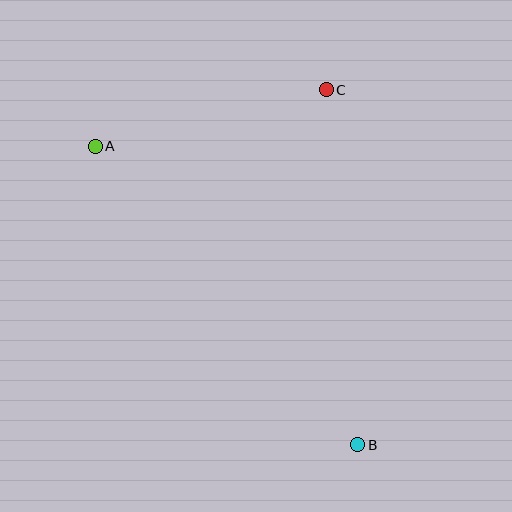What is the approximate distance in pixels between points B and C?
The distance between B and C is approximately 356 pixels.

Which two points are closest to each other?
Points A and C are closest to each other.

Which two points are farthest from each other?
Points A and B are farthest from each other.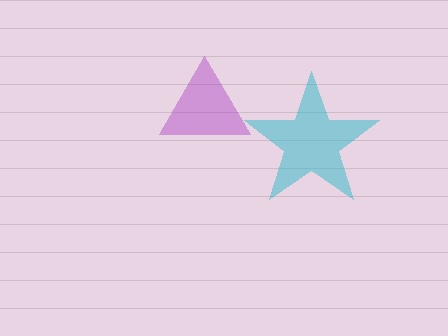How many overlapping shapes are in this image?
There are 2 overlapping shapes in the image.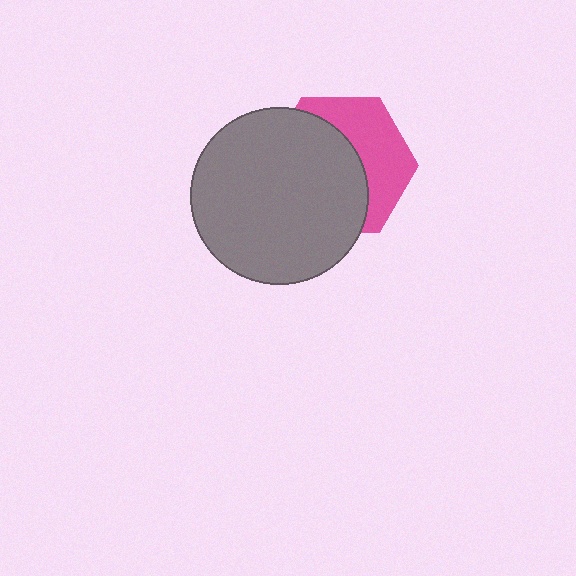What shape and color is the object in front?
The object in front is a gray circle.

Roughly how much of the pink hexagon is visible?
A small part of it is visible (roughly 41%).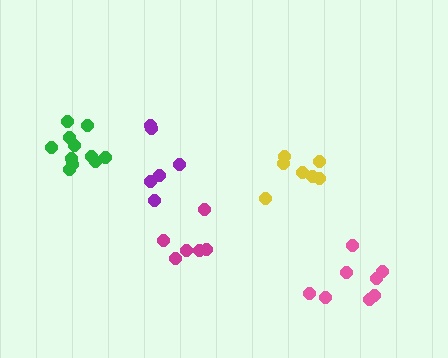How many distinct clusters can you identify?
There are 5 distinct clusters.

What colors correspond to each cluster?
The clusters are colored: purple, yellow, pink, green, magenta.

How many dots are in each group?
Group 1: 6 dots, Group 2: 7 dots, Group 3: 8 dots, Group 4: 11 dots, Group 5: 6 dots (38 total).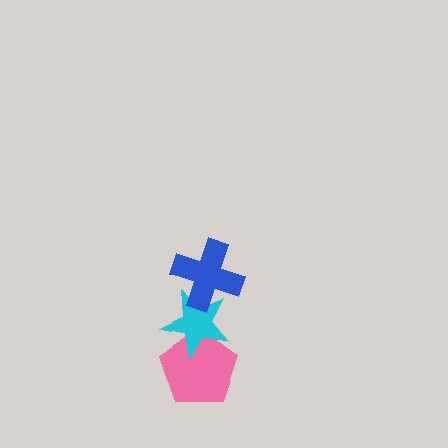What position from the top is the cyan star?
The cyan star is 2nd from the top.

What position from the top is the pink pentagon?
The pink pentagon is 3rd from the top.